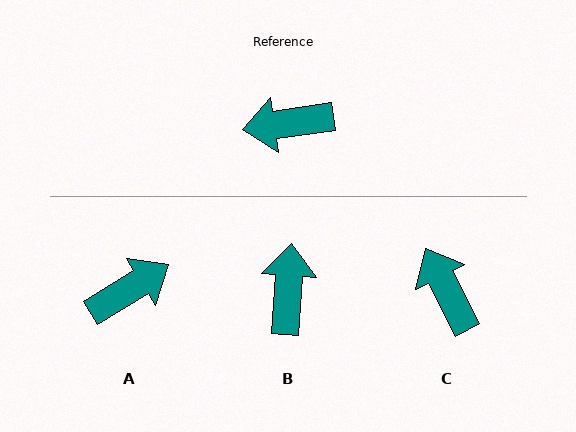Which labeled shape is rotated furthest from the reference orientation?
A, about 157 degrees away.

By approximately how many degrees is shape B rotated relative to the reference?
Approximately 102 degrees clockwise.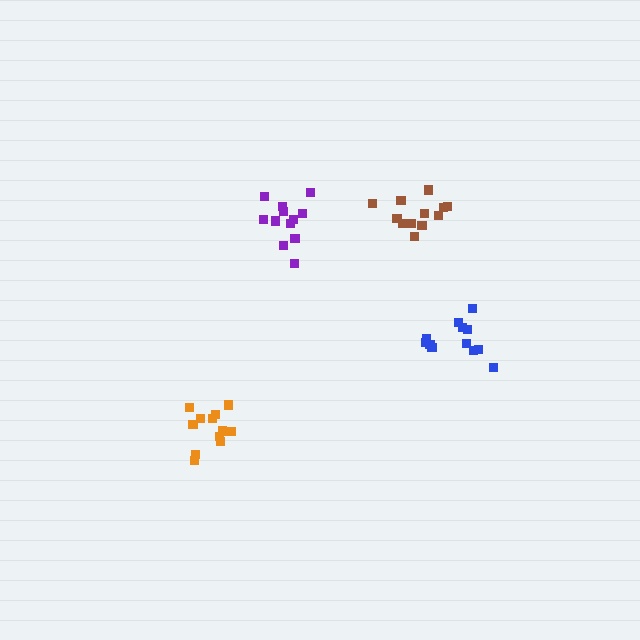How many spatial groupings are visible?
There are 4 spatial groupings.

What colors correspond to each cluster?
The clusters are colored: purple, orange, blue, brown.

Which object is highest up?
The brown cluster is topmost.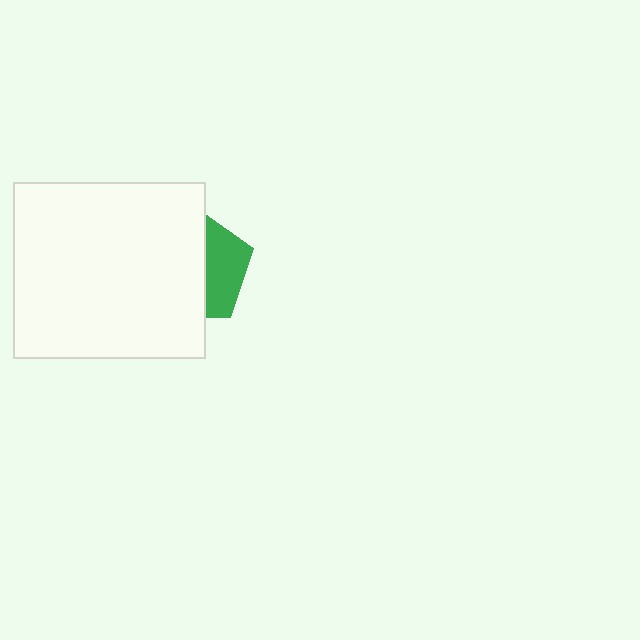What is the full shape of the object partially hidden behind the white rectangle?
The partially hidden object is a green pentagon.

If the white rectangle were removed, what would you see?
You would see the complete green pentagon.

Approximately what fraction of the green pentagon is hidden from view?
Roughly 63% of the green pentagon is hidden behind the white rectangle.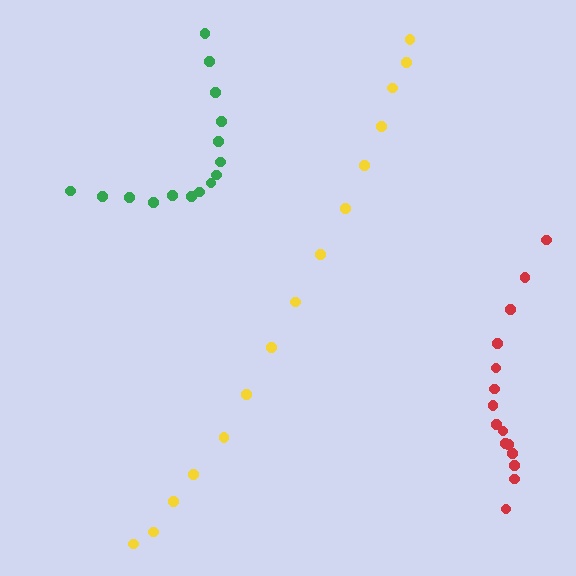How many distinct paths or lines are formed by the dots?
There are 3 distinct paths.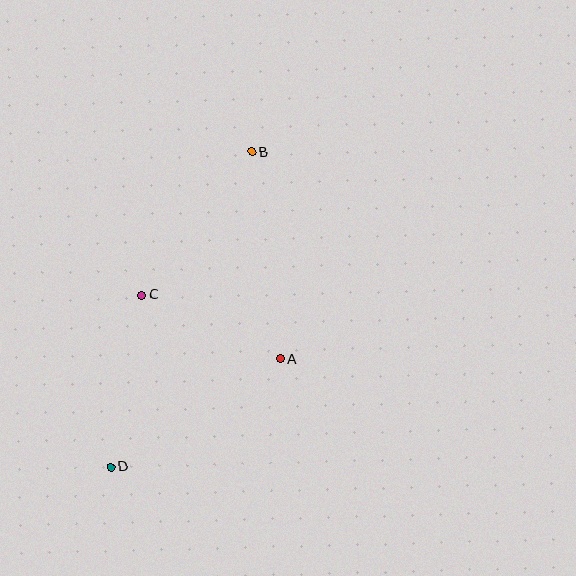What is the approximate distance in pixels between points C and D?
The distance between C and D is approximately 175 pixels.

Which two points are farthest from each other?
Points B and D are farthest from each other.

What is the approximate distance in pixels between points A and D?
The distance between A and D is approximately 200 pixels.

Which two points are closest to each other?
Points A and C are closest to each other.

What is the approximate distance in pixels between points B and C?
The distance between B and C is approximately 180 pixels.